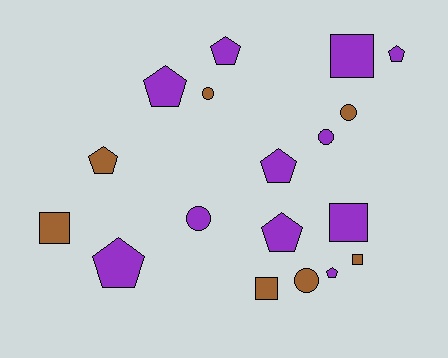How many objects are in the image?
There are 18 objects.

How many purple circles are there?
There are 2 purple circles.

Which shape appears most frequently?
Pentagon, with 8 objects.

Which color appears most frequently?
Purple, with 11 objects.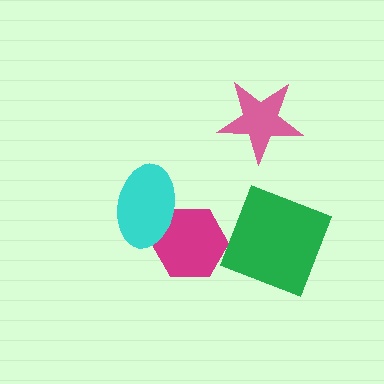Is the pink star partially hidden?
No, no other shape covers it.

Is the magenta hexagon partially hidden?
Yes, it is partially covered by another shape.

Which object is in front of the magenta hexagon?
The cyan ellipse is in front of the magenta hexagon.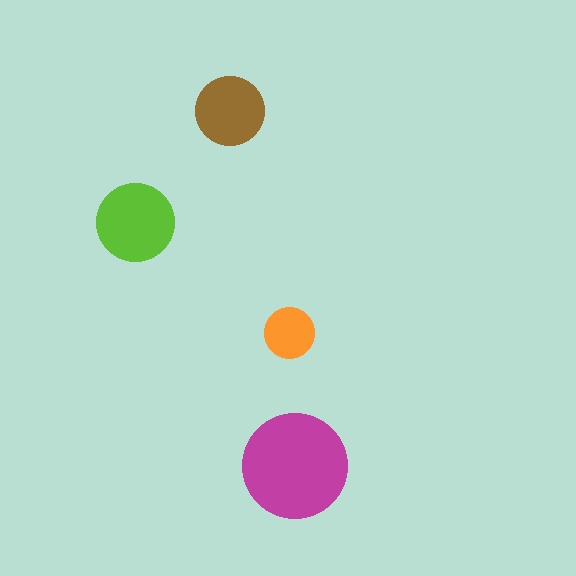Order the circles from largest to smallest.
the magenta one, the lime one, the brown one, the orange one.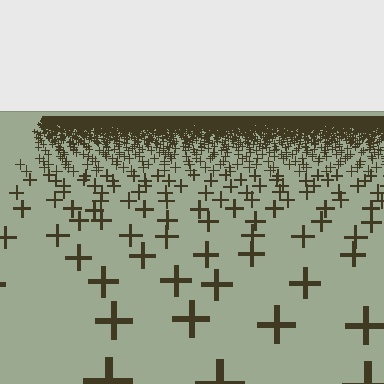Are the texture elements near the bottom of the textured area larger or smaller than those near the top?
Larger. Near the bottom, elements are closer to the viewer and appear at a bigger on-screen size.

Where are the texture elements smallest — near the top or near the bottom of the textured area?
Near the top.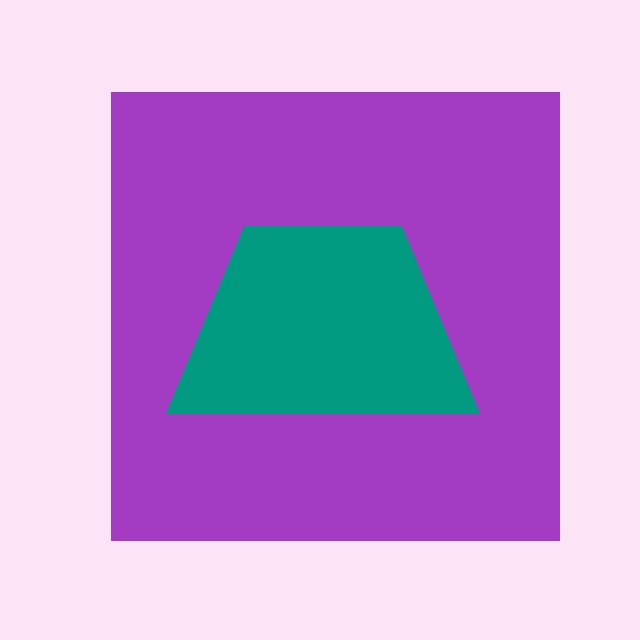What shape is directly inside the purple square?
The teal trapezoid.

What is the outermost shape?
The purple square.